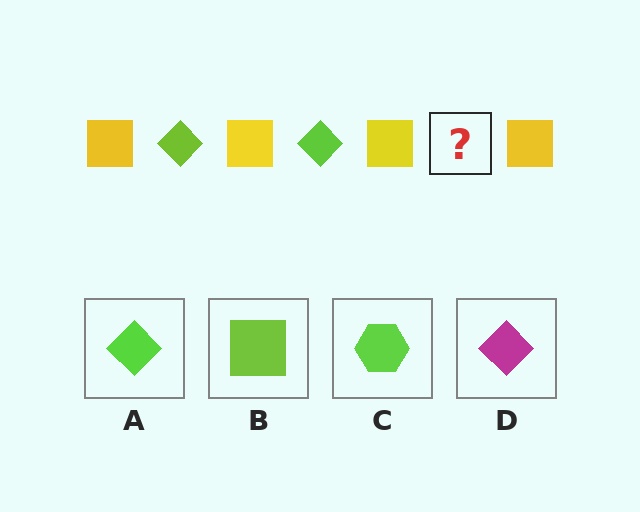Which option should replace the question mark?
Option A.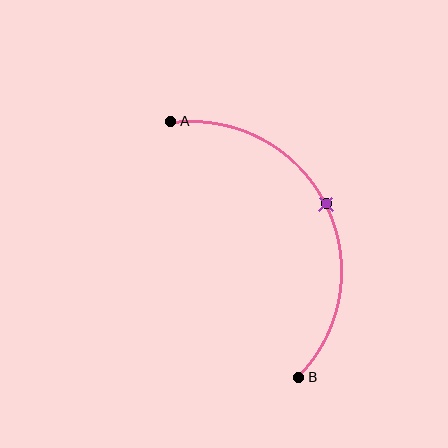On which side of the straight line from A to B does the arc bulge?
The arc bulges to the right of the straight line connecting A and B.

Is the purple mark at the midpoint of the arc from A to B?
Yes. The purple mark lies on the arc at equal arc-length from both A and B — it is the arc midpoint.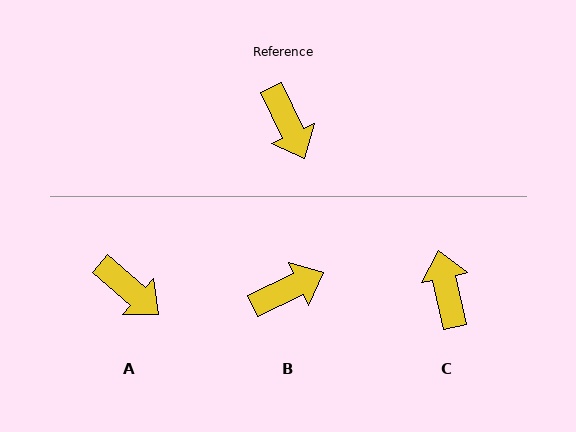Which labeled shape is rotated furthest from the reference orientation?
C, about 167 degrees away.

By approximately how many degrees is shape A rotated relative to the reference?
Approximately 24 degrees counter-clockwise.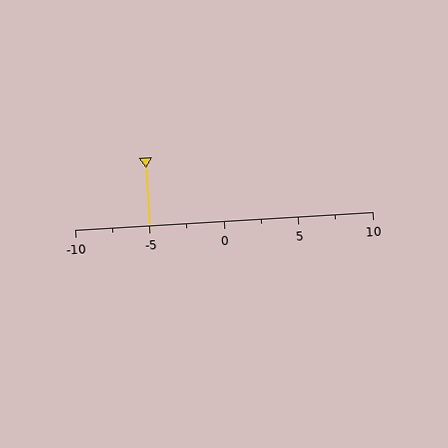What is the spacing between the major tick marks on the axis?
The major ticks are spaced 5 apart.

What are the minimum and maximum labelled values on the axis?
The axis runs from -10 to 10.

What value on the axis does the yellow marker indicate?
The marker indicates approximately -5.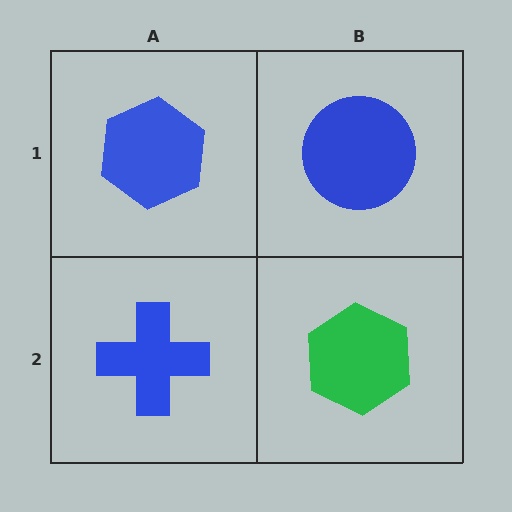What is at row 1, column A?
A blue hexagon.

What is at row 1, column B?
A blue circle.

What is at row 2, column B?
A green hexagon.